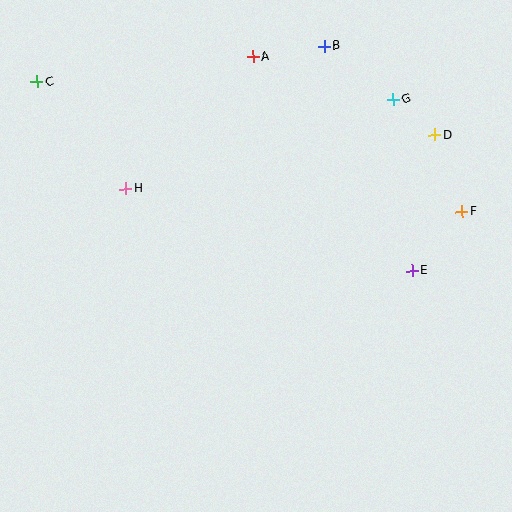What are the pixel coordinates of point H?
Point H is at (126, 189).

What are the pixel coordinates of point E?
Point E is at (412, 271).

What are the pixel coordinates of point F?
Point F is at (462, 211).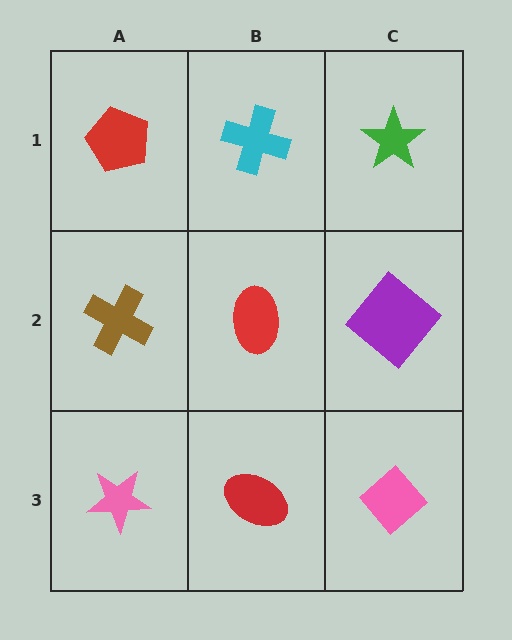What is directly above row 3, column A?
A brown cross.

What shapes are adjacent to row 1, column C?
A purple diamond (row 2, column C), a cyan cross (row 1, column B).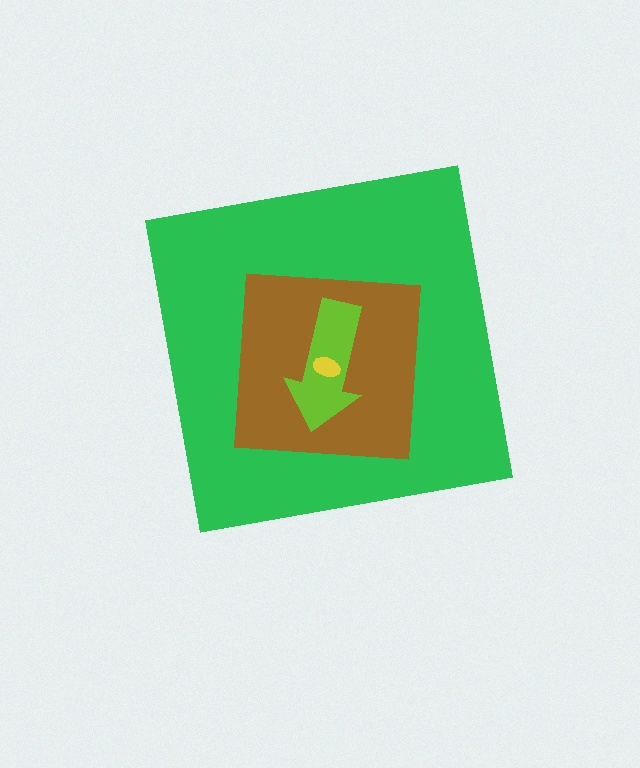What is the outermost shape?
The green square.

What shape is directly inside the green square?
The brown square.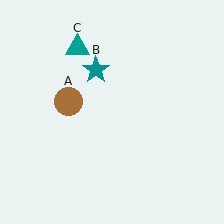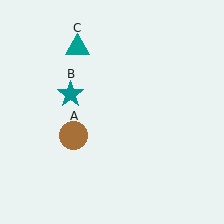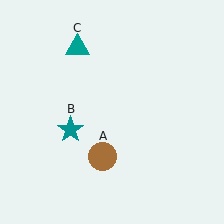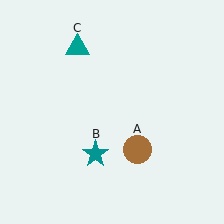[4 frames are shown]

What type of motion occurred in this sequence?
The brown circle (object A), teal star (object B) rotated counterclockwise around the center of the scene.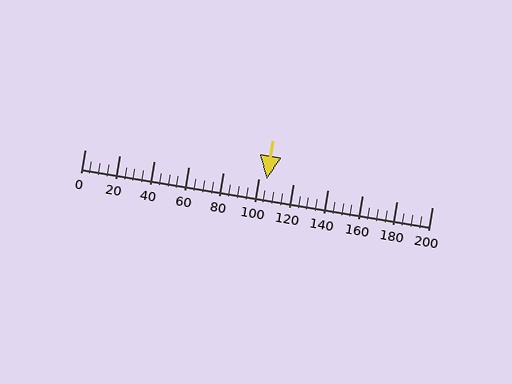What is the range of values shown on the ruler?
The ruler shows values from 0 to 200.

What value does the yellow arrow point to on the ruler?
The yellow arrow points to approximately 105.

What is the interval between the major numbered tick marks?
The major tick marks are spaced 20 units apart.